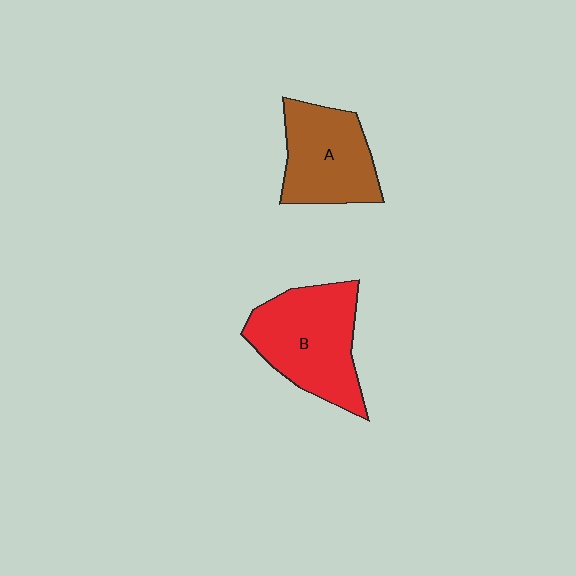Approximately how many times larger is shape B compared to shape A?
Approximately 1.2 times.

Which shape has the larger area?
Shape B (red).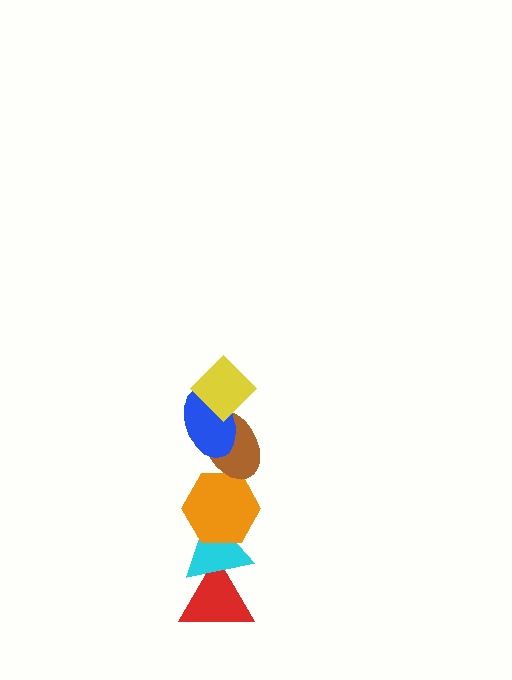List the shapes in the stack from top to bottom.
From top to bottom: the yellow diamond, the blue ellipse, the brown ellipse, the orange hexagon, the cyan triangle, the red triangle.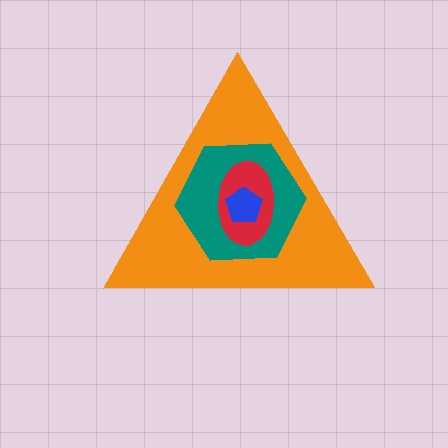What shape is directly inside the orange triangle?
The teal hexagon.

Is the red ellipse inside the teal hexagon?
Yes.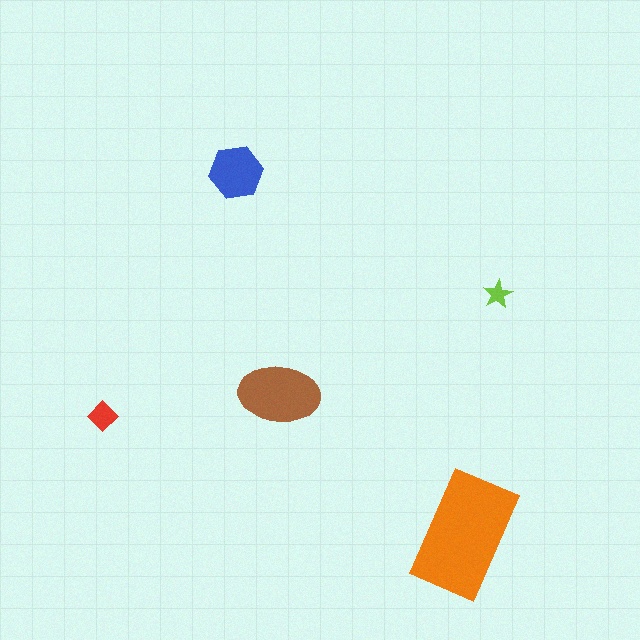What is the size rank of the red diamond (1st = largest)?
4th.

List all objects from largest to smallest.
The orange rectangle, the brown ellipse, the blue hexagon, the red diamond, the lime star.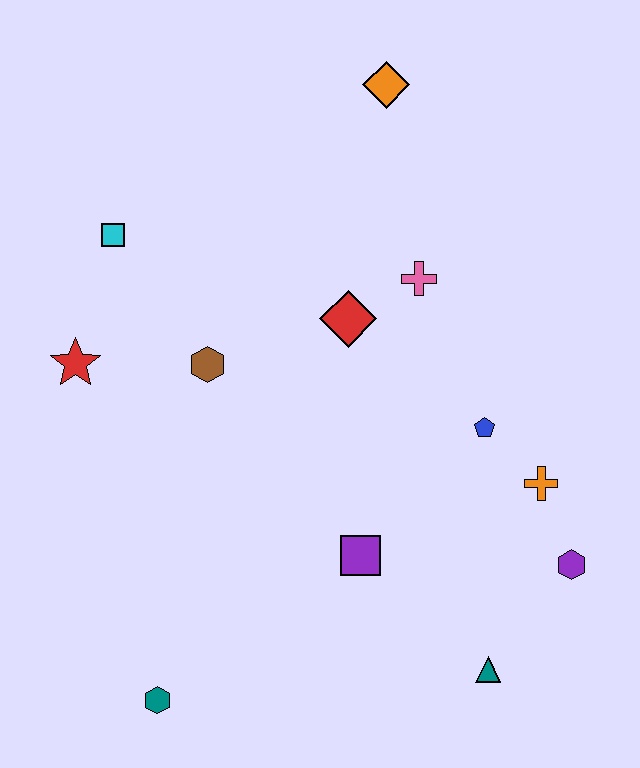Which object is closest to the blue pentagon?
The orange cross is closest to the blue pentagon.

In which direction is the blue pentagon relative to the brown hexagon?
The blue pentagon is to the right of the brown hexagon.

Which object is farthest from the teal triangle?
The orange diamond is farthest from the teal triangle.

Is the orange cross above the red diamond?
No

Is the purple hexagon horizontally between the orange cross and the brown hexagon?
No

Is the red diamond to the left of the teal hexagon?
No